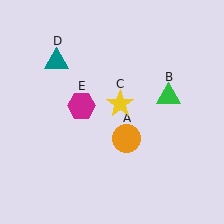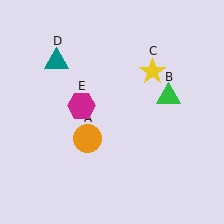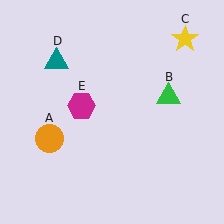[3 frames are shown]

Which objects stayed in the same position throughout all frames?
Green triangle (object B) and teal triangle (object D) and magenta hexagon (object E) remained stationary.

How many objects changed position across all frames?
2 objects changed position: orange circle (object A), yellow star (object C).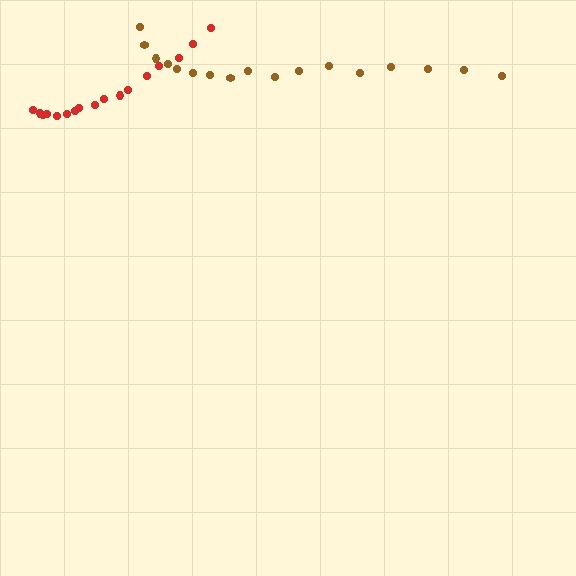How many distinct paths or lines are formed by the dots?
There are 2 distinct paths.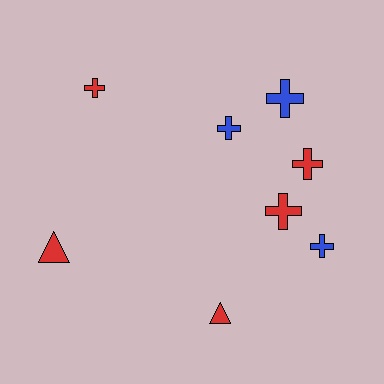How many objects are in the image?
There are 8 objects.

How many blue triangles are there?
There are no blue triangles.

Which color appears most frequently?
Red, with 5 objects.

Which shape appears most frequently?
Cross, with 6 objects.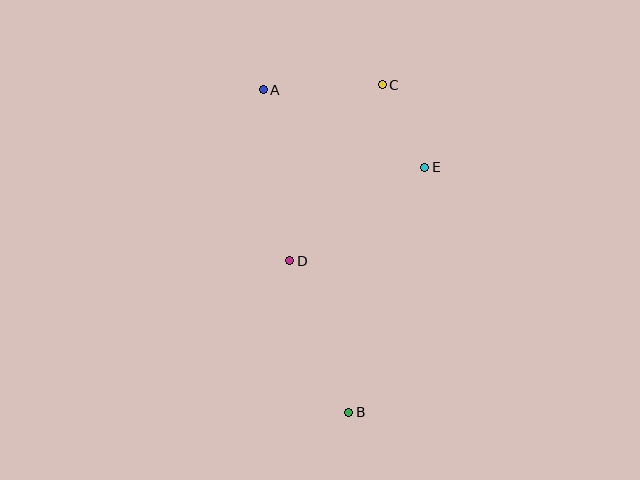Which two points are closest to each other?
Points C and E are closest to each other.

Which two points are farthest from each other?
Points A and B are farthest from each other.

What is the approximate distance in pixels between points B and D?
The distance between B and D is approximately 162 pixels.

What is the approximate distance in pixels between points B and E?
The distance between B and E is approximately 256 pixels.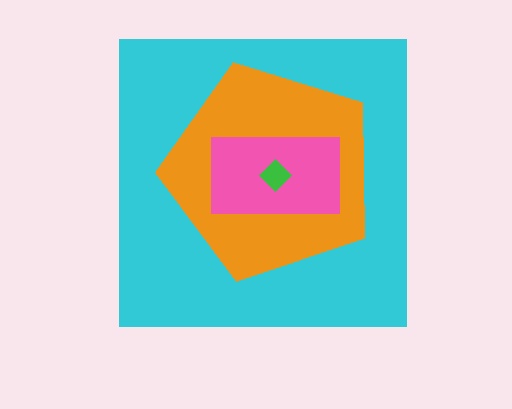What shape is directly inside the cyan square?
The orange pentagon.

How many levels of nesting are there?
4.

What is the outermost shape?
The cyan square.